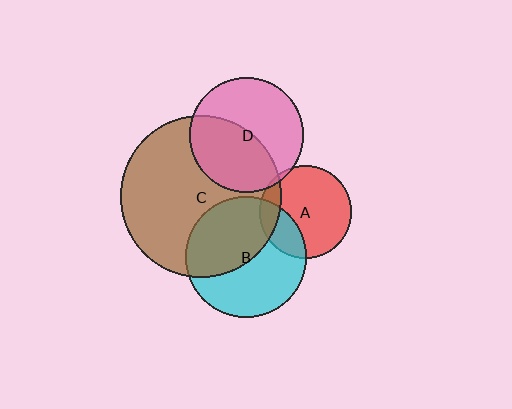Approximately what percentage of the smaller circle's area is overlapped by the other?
Approximately 45%.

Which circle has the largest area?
Circle C (brown).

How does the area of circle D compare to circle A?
Approximately 1.5 times.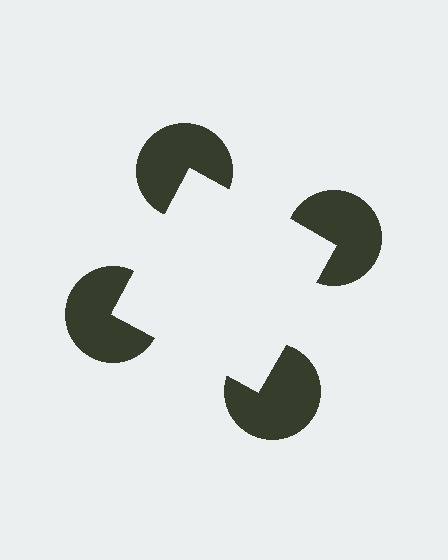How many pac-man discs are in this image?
There are 4 — one at each vertex of the illusory square.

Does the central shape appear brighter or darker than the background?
It typically appears slightly brighter than the background, even though no actual brightness change is drawn.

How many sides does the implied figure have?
4 sides.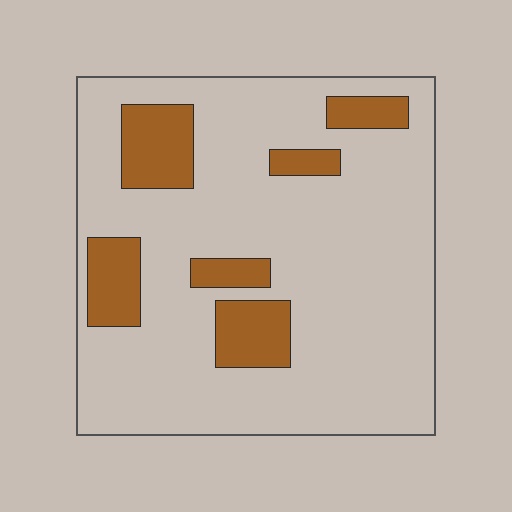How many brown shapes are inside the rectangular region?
6.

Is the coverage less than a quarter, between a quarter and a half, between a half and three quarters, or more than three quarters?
Less than a quarter.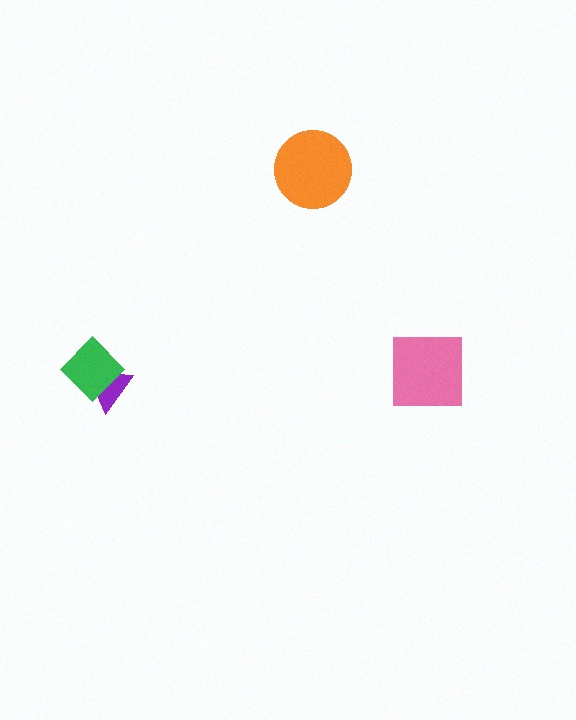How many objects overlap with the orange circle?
0 objects overlap with the orange circle.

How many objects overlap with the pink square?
0 objects overlap with the pink square.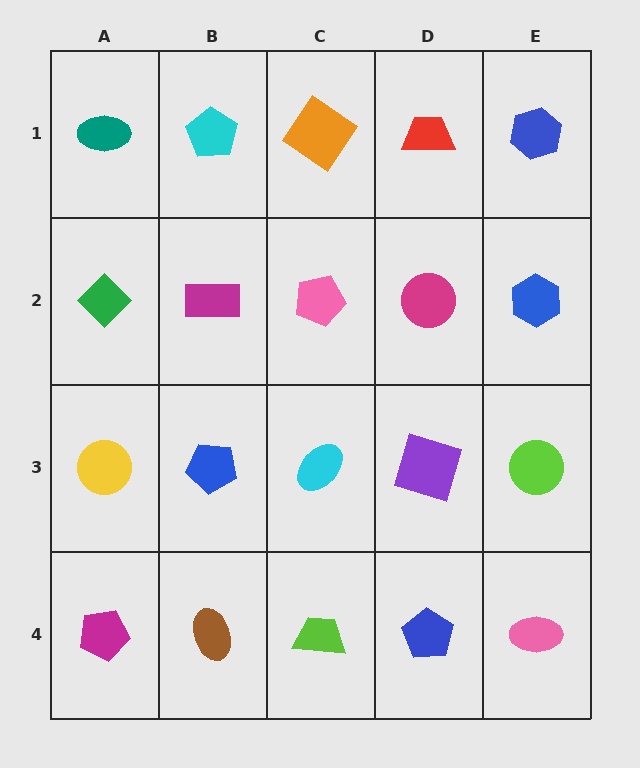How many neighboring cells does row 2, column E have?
3.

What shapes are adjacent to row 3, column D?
A magenta circle (row 2, column D), a blue pentagon (row 4, column D), a cyan ellipse (row 3, column C), a lime circle (row 3, column E).